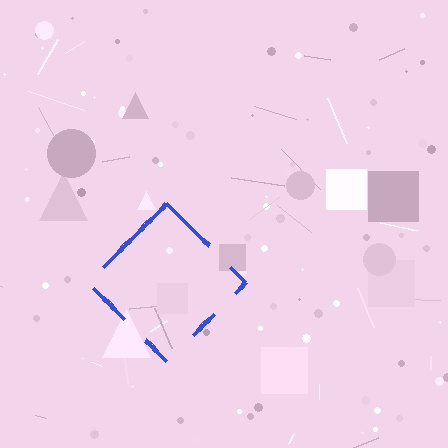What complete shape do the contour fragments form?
The contour fragments form a diamond.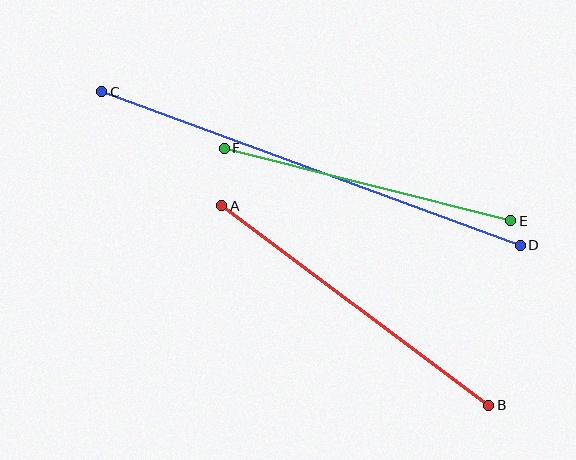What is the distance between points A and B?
The distance is approximately 333 pixels.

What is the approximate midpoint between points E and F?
The midpoint is at approximately (367, 185) pixels.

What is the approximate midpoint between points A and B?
The midpoint is at approximately (355, 306) pixels.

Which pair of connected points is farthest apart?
Points C and D are farthest apart.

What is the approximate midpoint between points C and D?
The midpoint is at approximately (311, 168) pixels.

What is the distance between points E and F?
The distance is approximately 296 pixels.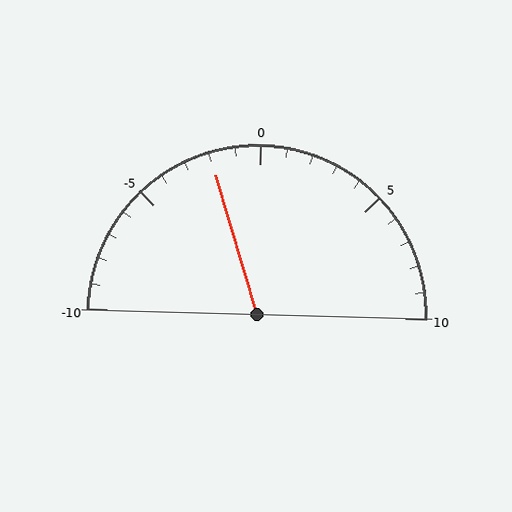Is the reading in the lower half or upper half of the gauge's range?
The reading is in the lower half of the range (-10 to 10).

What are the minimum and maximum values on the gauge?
The gauge ranges from -10 to 10.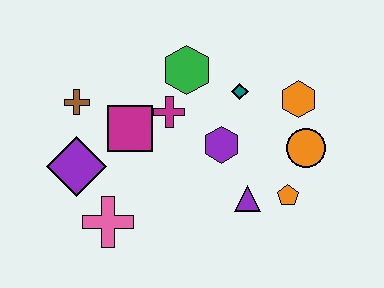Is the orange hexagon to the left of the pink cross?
No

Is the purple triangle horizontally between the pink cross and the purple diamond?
No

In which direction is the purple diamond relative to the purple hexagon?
The purple diamond is to the left of the purple hexagon.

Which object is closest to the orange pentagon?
The purple triangle is closest to the orange pentagon.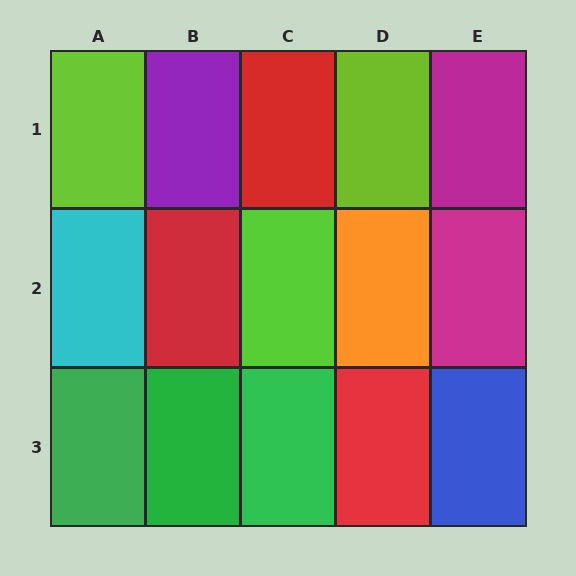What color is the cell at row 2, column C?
Lime.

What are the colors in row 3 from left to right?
Green, green, green, red, blue.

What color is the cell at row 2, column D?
Orange.